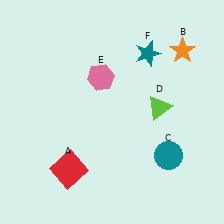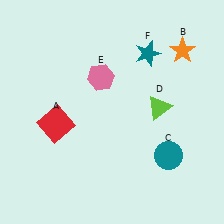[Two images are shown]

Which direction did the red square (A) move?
The red square (A) moved up.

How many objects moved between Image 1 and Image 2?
1 object moved between the two images.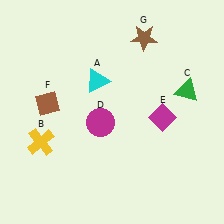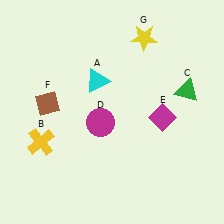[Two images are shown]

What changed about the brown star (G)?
In Image 1, G is brown. In Image 2, it changed to yellow.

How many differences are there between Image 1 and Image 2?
There is 1 difference between the two images.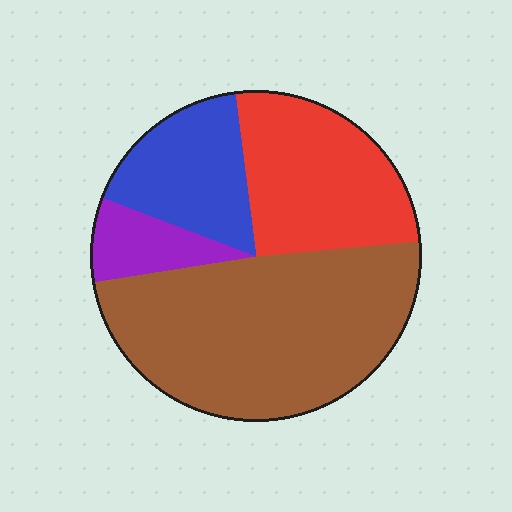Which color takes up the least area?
Purple, at roughly 10%.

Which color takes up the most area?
Brown, at roughly 50%.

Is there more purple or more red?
Red.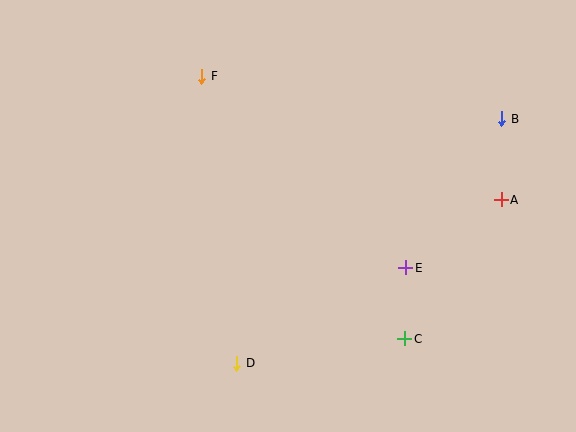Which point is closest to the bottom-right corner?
Point C is closest to the bottom-right corner.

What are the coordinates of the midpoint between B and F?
The midpoint between B and F is at (352, 98).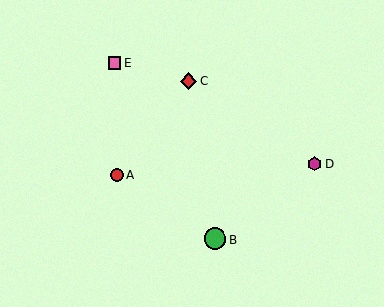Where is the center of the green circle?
The center of the green circle is at (215, 239).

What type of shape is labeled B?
Shape B is a green circle.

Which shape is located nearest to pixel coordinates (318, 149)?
The magenta hexagon (labeled D) at (314, 164) is nearest to that location.